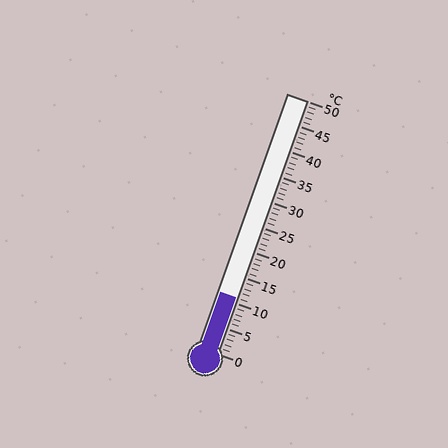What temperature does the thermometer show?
The thermometer shows approximately 11°C.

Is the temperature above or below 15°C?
The temperature is below 15°C.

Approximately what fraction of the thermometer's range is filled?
The thermometer is filled to approximately 20% of its range.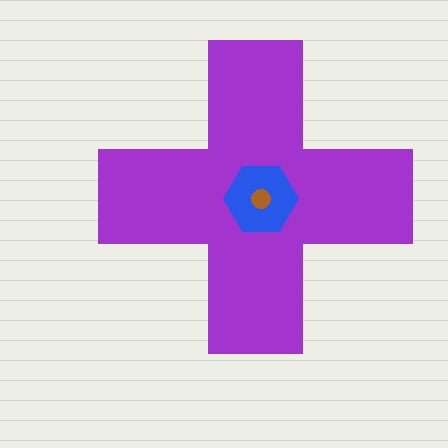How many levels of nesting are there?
3.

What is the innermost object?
The brown circle.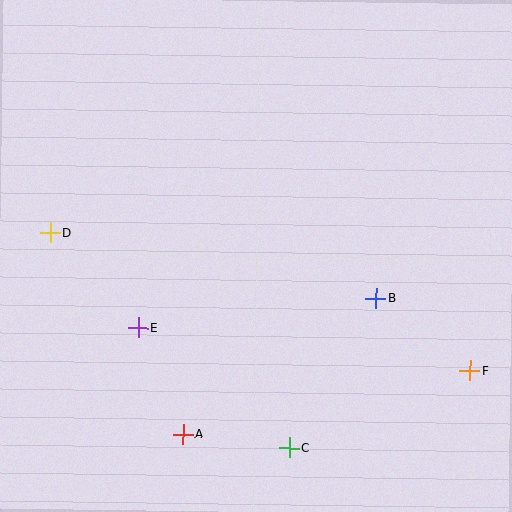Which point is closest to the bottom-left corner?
Point A is closest to the bottom-left corner.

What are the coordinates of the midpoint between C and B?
The midpoint between C and B is at (333, 373).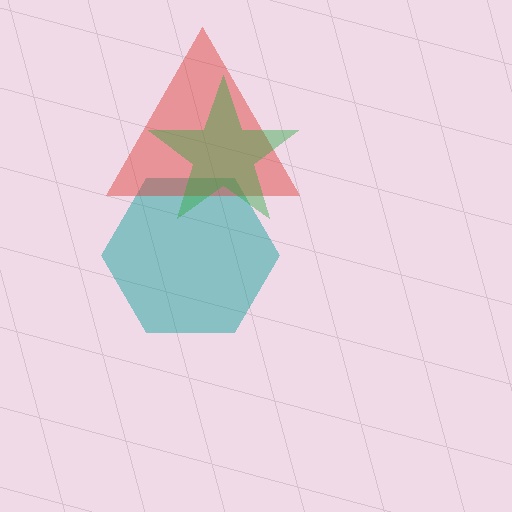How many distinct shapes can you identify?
There are 3 distinct shapes: a teal hexagon, a red triangle, a green star.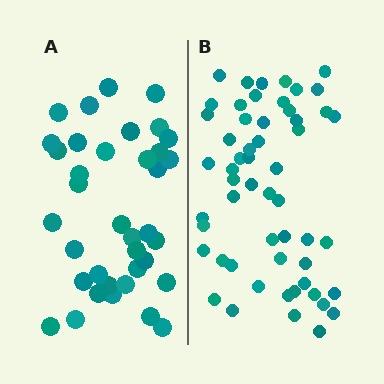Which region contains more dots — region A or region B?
Region B (the right region) has more dots.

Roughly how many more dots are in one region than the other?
Region B has approximately 20 more dots than region A.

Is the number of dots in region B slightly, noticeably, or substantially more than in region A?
Region B has substantially more. The ratio is roughly 1.5 to 1.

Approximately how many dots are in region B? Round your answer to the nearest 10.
About 60 dots. (The exact count is 55, which rounds to 60.)